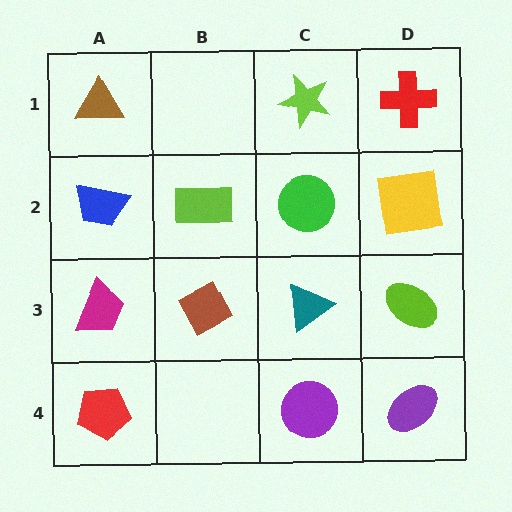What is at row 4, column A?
A red pentagon.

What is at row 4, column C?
A purple circle.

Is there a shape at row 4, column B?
No, that cell is empty.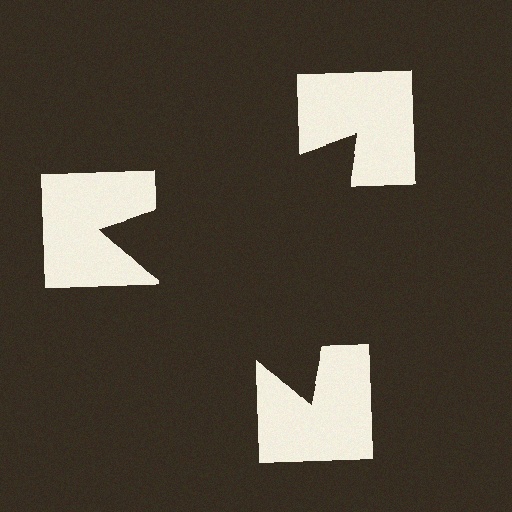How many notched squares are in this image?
There are 3 — one at each vertex of the illusory triangle.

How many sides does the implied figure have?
3 sides.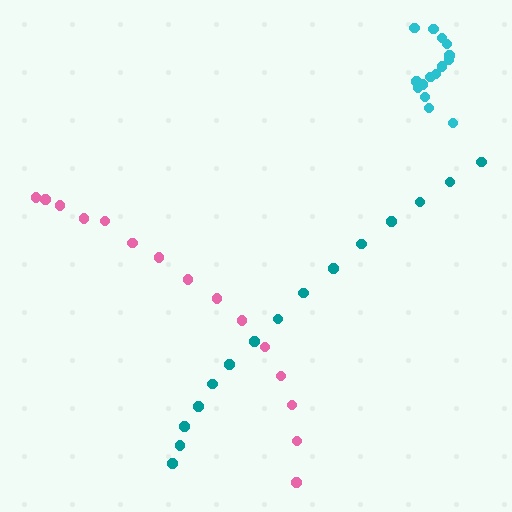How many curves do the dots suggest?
There are 3 distinct paths.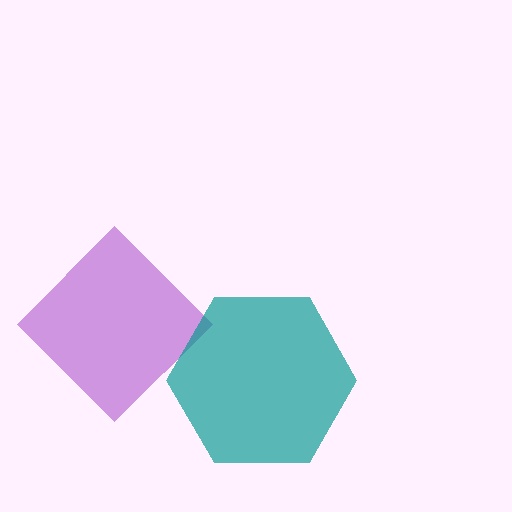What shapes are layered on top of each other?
The layered shapes are: a purple diamond, a teal hexagon.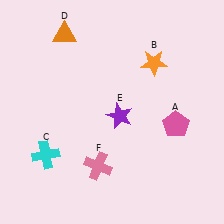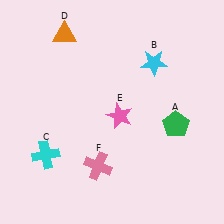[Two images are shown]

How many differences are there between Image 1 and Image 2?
There are 3 differences between the two images.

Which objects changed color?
A changed from pink to green. B changed from orange to cyan. E changed from purple to pink.